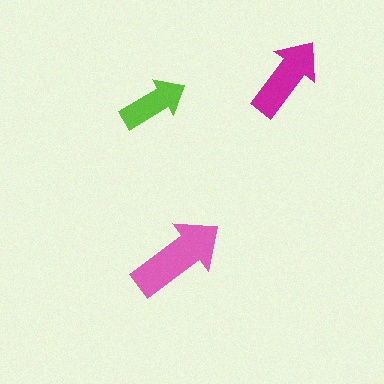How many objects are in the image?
There are 3 objects in the image.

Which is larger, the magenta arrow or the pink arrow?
The pink one.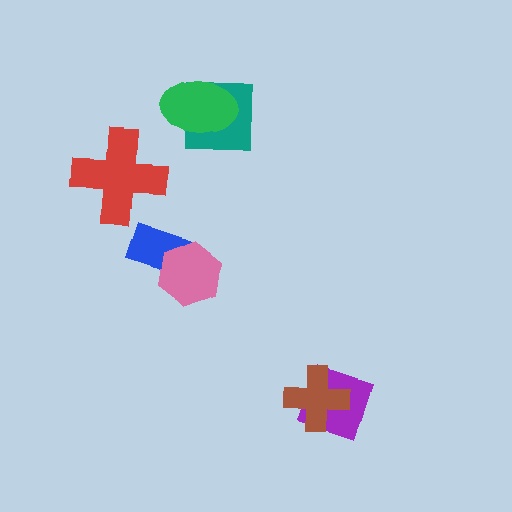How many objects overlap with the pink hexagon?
1 object overlaps with the pink hexagon.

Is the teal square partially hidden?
Yes, it is partially covered by another shape.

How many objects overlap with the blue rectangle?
1 object overlaps with the blue rectangle.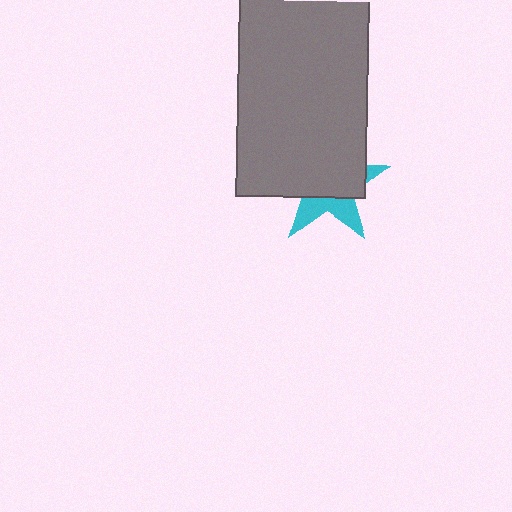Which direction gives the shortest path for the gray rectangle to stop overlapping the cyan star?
Moving up gives the shortest separation.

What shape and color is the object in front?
The object in front is a gray rectangle.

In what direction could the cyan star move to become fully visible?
The cyan star could move down. That would shift it out from behind the gray rectangle entirely.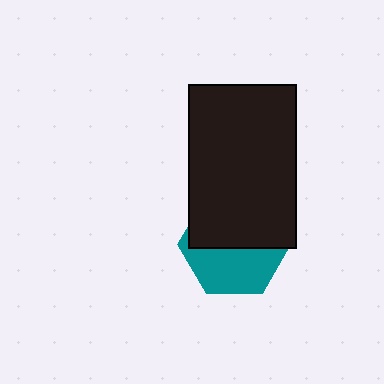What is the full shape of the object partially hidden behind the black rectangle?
The partially hidden object is a teal hexagon.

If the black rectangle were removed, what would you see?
You would see the complete teal hexagon.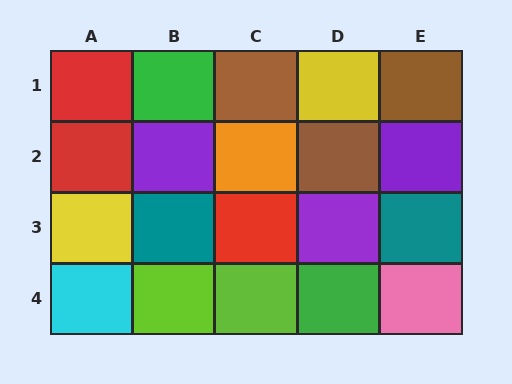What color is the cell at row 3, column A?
Yellow.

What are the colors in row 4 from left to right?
Cyan, lime, lime, green, pink.